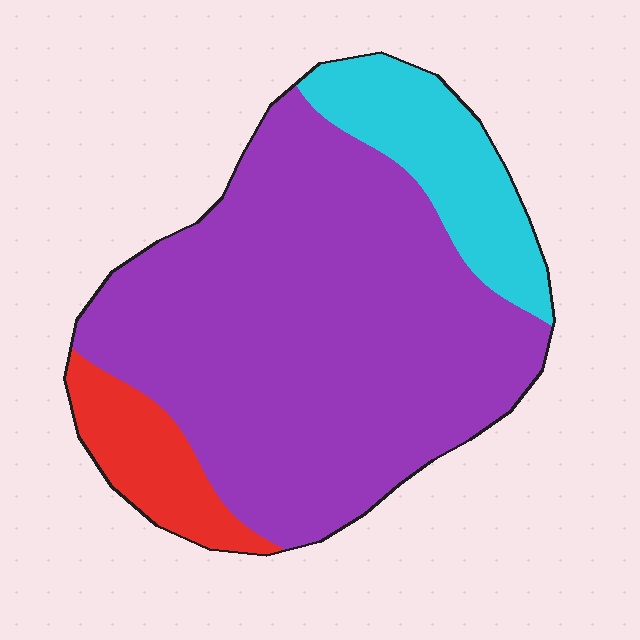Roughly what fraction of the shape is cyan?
Cyan takes up about one sixth (1/6) of the shape.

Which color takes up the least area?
Red, at roughly 10%.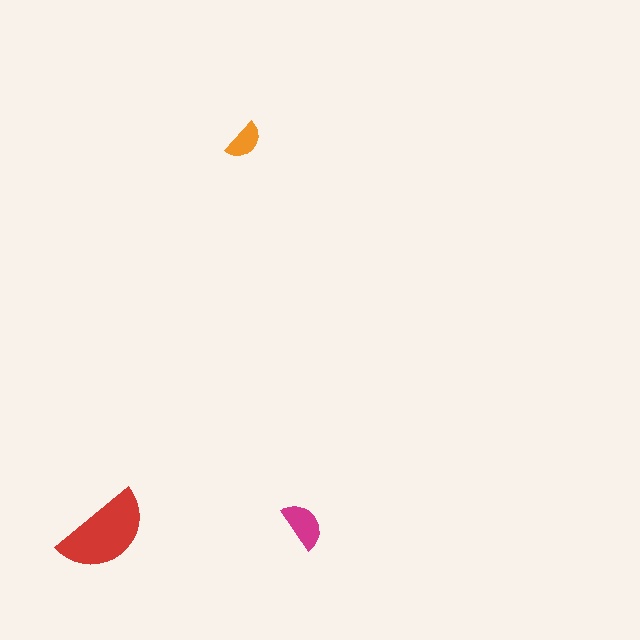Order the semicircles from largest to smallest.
the red one, the magenta one, the orange one.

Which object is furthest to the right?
The magenta semicircle is rightmost.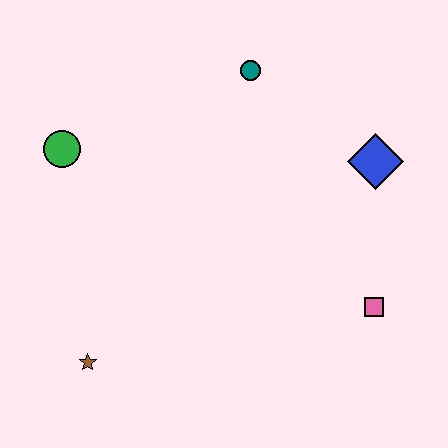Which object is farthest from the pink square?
The green circle is farthest from the pink square.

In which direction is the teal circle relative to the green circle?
The teal circle is to the right of the green circle.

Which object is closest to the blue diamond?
The pink square is closest to the blue diamond.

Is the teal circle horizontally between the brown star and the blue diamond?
Yes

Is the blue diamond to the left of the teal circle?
No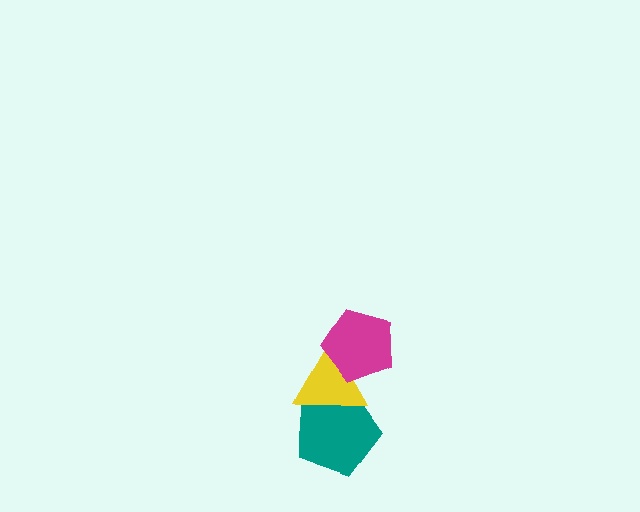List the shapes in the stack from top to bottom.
From top to bottom: the magenta pentagon, the yellow triangle, the teal pentagon.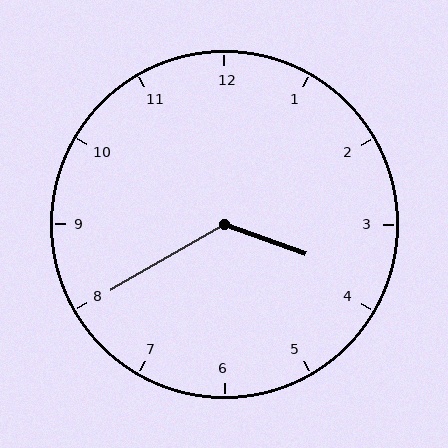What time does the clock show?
3:40.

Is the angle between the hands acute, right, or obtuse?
It is obtuse.